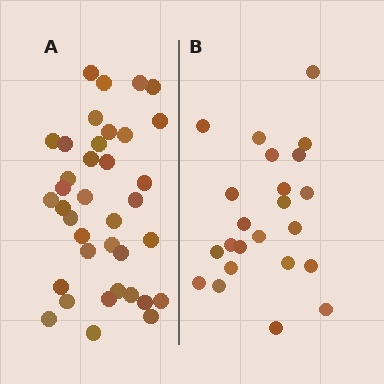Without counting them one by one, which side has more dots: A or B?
Region A (the left region) has more dots.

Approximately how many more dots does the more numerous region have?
Region A has approximately 15 more dots than region B.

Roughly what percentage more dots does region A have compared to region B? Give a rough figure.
About 60% more.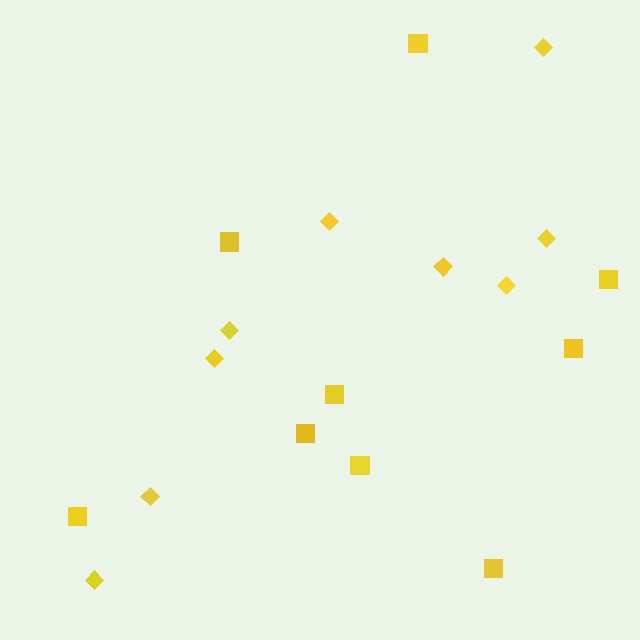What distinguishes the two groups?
There are 2 groups: one group of squares (9) and one group of diamonds (9).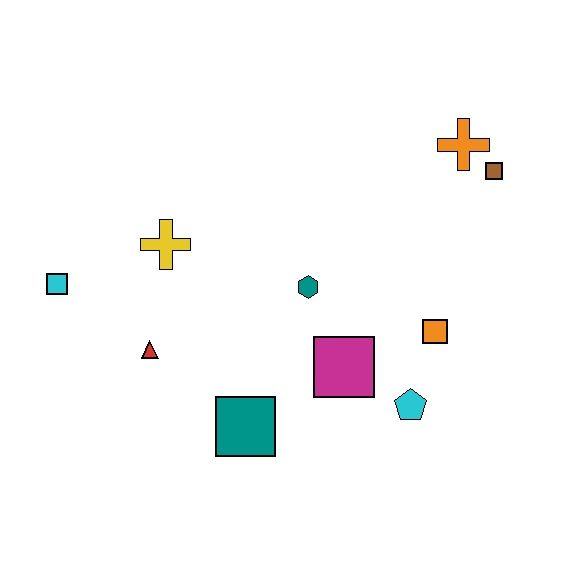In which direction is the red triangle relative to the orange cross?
The red triangle is to the left of the orange cross.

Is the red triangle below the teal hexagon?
Yes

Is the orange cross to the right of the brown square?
No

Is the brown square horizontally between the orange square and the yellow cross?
No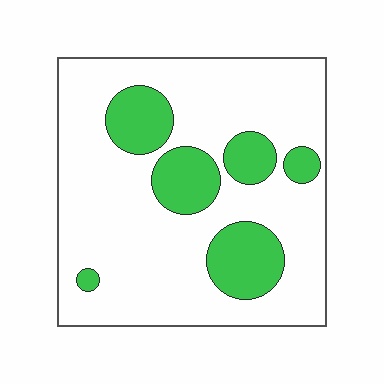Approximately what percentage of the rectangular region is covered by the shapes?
Approximately 20%.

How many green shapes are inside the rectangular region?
6.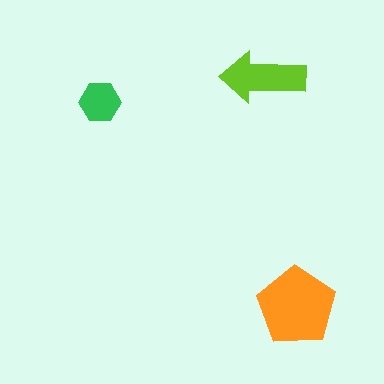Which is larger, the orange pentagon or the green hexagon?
The orange pentagon.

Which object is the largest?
The orange pentagon.